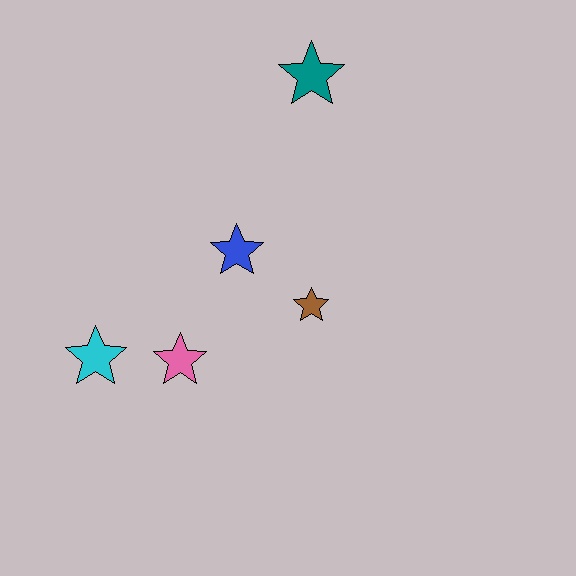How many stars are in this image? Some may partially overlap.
There are 5 stars.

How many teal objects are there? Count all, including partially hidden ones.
There is 1 teal object.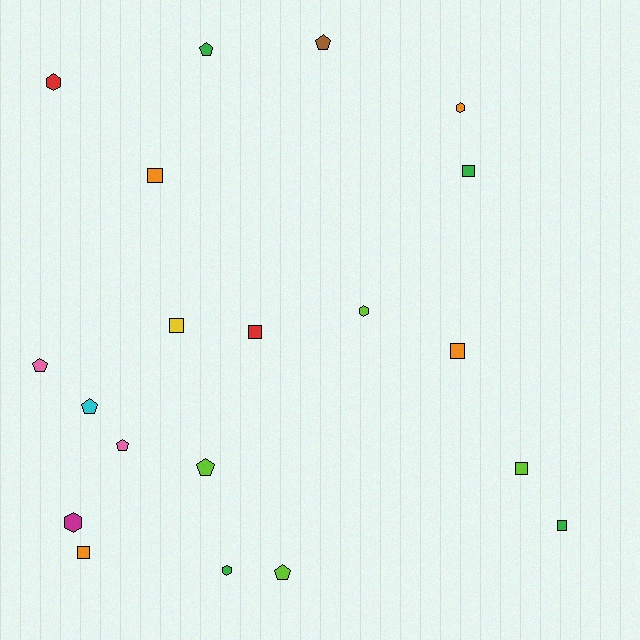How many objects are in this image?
There are 20 objects.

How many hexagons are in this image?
There are 5 hexagons.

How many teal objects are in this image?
There are no teal objects.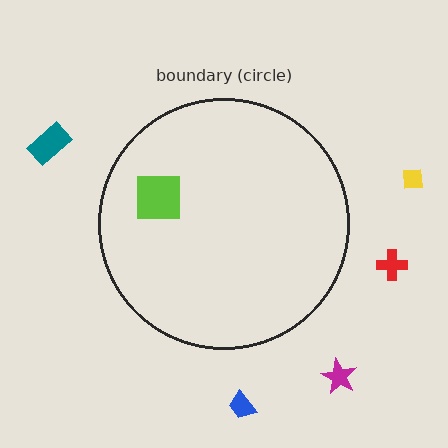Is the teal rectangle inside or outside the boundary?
Outside.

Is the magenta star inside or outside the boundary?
Outside.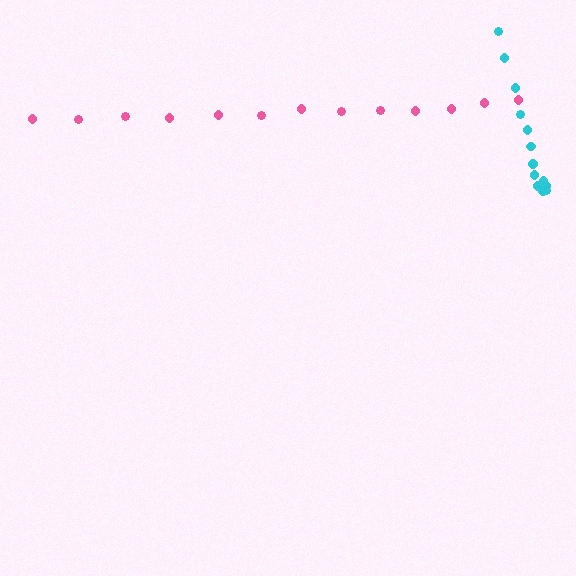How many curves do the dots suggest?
There are 2 distinct paths.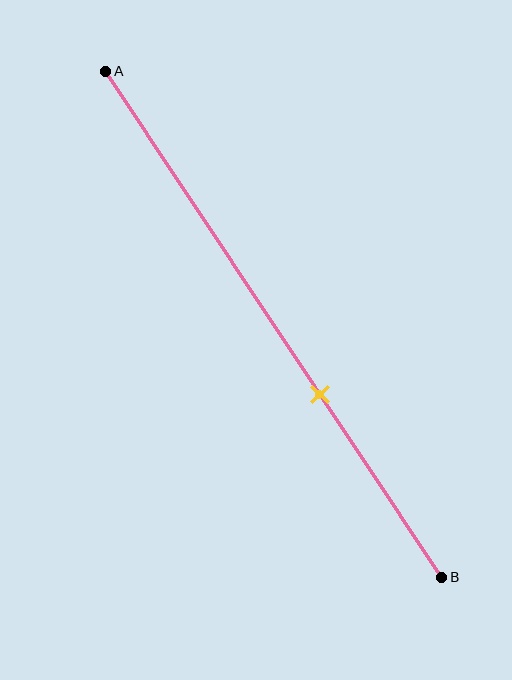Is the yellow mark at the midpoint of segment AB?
No, the mark is at about 65% from A, not at the 50% midpoint.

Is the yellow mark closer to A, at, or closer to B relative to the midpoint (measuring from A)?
The yellow mark is closer to point B than the midpoint of segment AB.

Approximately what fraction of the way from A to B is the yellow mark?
The yellow mark is approximately 65% of the way from A to B.